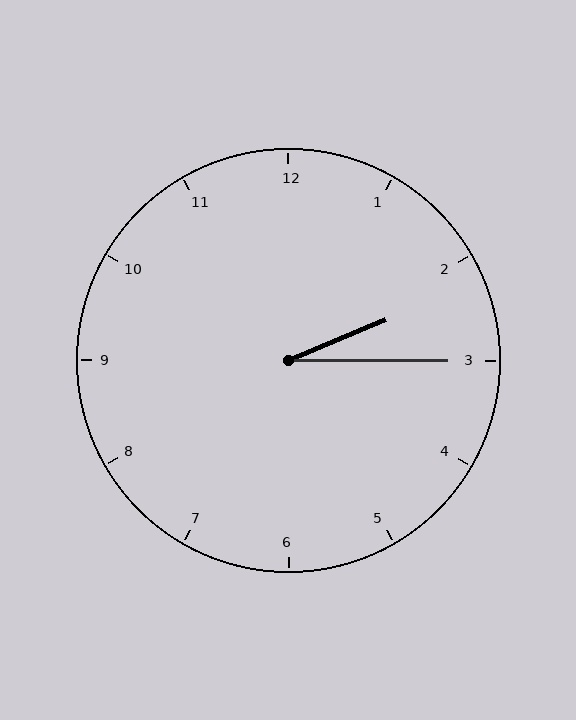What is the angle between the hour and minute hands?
Approximately 22 degrees.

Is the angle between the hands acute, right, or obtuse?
It is acute.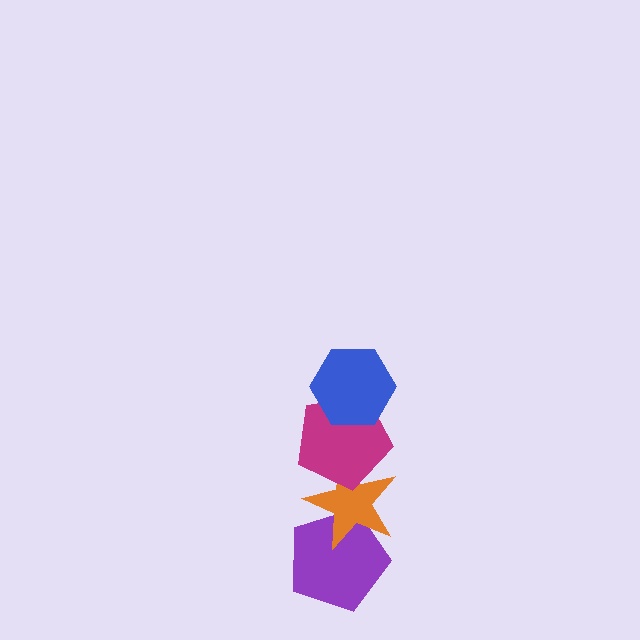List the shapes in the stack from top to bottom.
From top to bottom: the blue hexagon, the magenta pentagon, the orange star, the purple pentagon.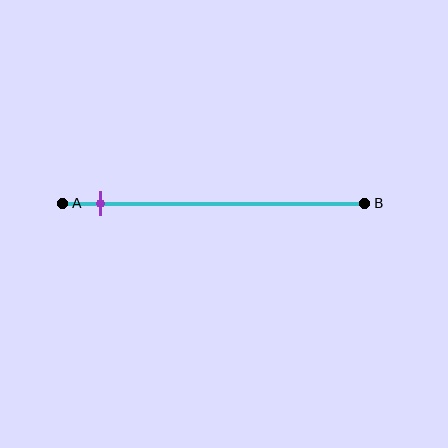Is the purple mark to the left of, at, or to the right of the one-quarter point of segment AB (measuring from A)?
The purple mark is to the left of the one-quarter point of segment AB.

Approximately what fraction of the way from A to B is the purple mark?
The purple mark is approximately 10% of the way from A to B.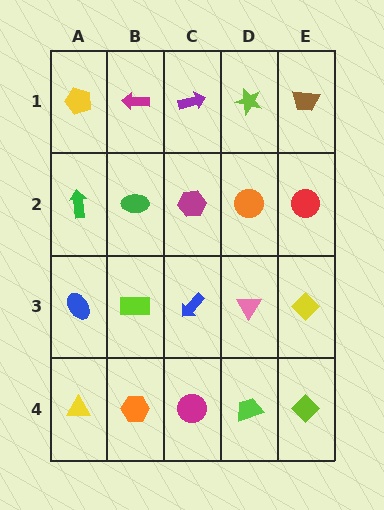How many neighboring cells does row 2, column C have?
4.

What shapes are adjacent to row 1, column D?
An orange circle (row 2, column D), a purple arrow (row 1, column C), a brown trapezoid (row 1, column E).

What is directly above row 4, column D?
A pink triangle.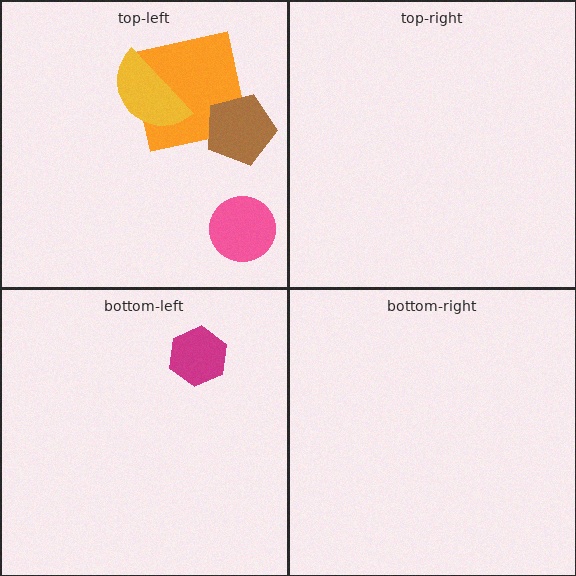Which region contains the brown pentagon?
The top-left region.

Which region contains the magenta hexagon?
The bottom-left region.